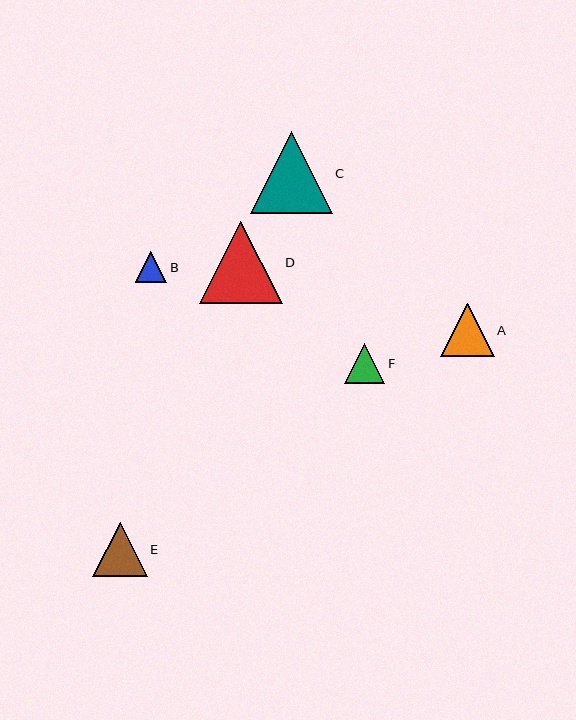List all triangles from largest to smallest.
From largest to smallest: D, C, E, A, F, B.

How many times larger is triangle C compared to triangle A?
Triangle C is approximately 1.5 times the size of triangle A.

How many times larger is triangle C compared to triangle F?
Triangle C is approximately 2.0 times the size of triangle F.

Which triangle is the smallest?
Triangle B is the smallest with a size of approximately 31 pixels.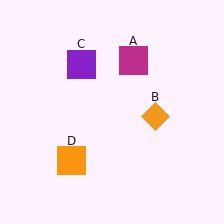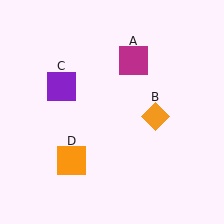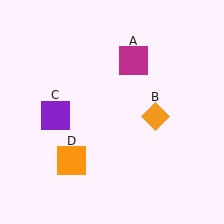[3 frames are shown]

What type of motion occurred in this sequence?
The purple square (object C) rotated counterclockwise around the center of the scene.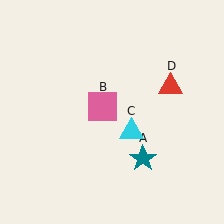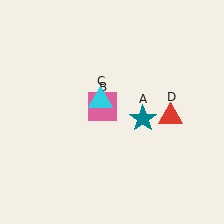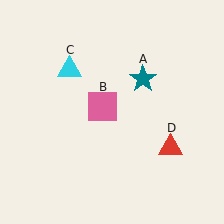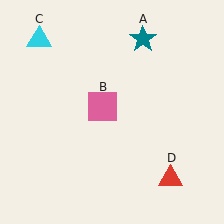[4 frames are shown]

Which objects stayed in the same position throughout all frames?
Pink square (object B) remained stationary.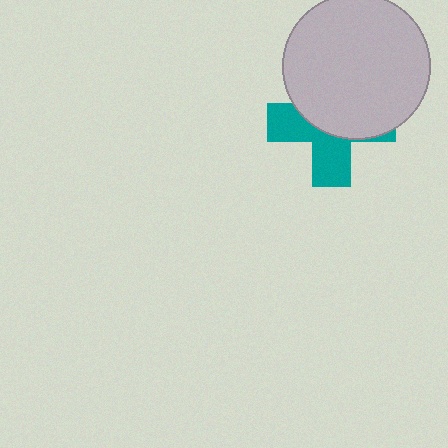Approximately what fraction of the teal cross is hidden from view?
Roughly 56% of the teal cross is hidden behind the light gray circle.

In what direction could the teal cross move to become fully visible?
The teal cross could move down. That would shift it out from behind the light gray circle entirely.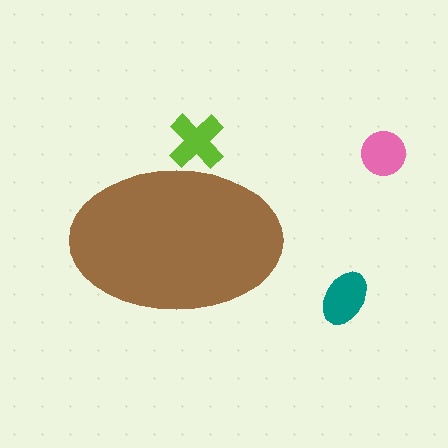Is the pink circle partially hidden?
No, the pink circle is fully visible.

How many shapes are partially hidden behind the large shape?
1 shape is partially hidden.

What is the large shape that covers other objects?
A brown ellipse.